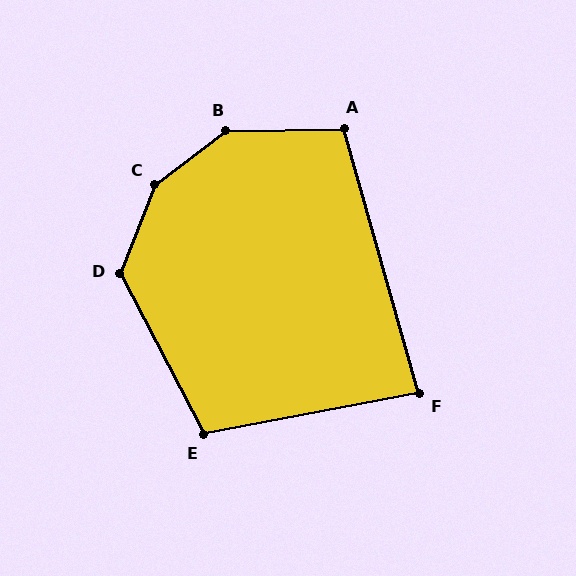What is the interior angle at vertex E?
Approximately 107 degrees (obtuse).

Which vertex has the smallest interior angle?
F, at approximately 85 degrees.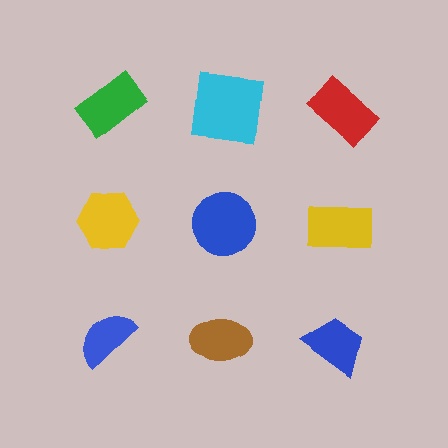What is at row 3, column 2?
A brown ellipse.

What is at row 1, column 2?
A cyan square.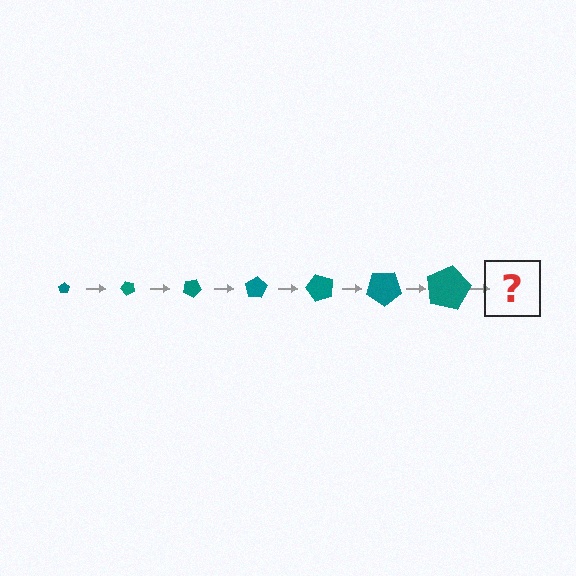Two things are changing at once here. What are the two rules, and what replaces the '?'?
The two rules are that the pentagon grows larger each step and it rotates 50 degrees each step. The '?' should be a pentagon, larger than the previous one and rotated 350 degrees from the start.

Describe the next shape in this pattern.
It should be a pentagon, larger than the previous one and rotated 350 degrees from the start.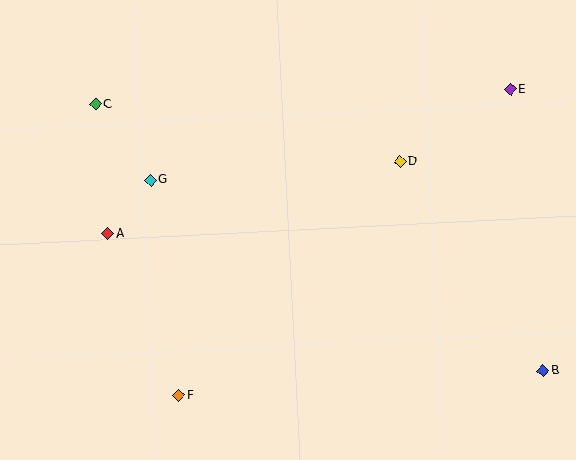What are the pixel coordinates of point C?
Point C is at (96, 104).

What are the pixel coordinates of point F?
Point F is at (179, 395).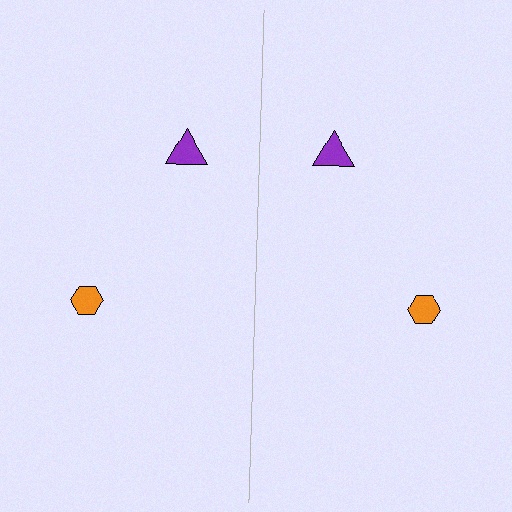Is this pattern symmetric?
Yes, this pattern has bilateral (reflection) symmetry.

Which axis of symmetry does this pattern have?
The pattern has a vertical axis of symmetry running through the center of the image.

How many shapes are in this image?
There are 4 shapes in this image.